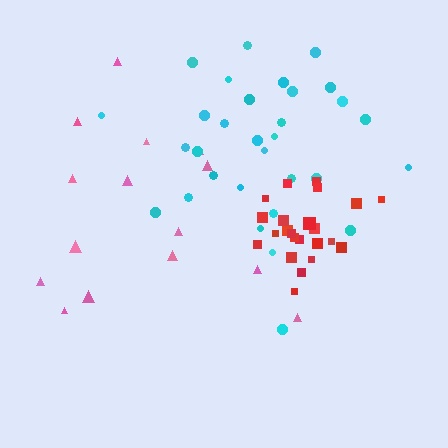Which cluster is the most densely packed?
Red.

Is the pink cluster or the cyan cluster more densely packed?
Cyan.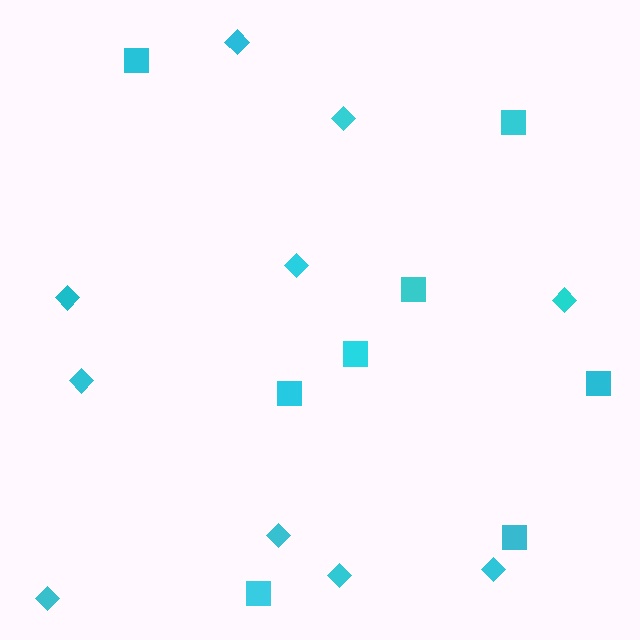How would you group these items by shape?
There are 2 groups: one group of squares (8) and one group of diamonds (10).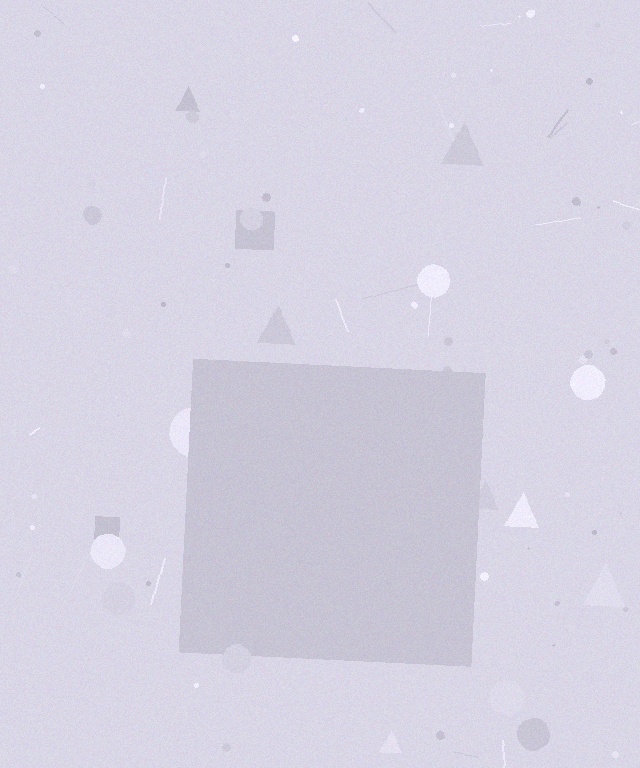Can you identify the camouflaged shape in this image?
The camouflaged shape is a square.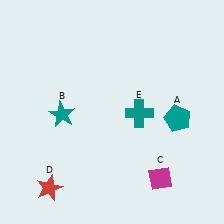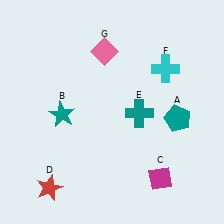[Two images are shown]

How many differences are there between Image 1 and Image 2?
There are 2 differences between the two images.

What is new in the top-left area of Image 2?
A pink diamond (G) was added in the top-left area of Image 2.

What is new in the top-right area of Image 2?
A cyan cross (F) was added in the top-right area of Image 2.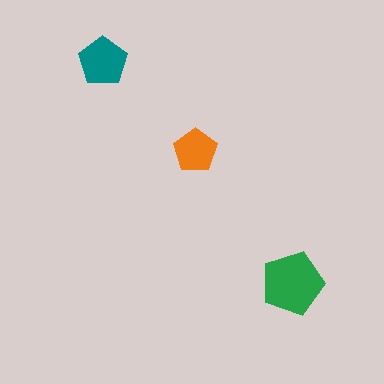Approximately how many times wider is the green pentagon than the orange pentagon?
About 1.5 times wider.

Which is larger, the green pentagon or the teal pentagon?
The green one.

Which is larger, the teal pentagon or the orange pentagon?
The teal one.